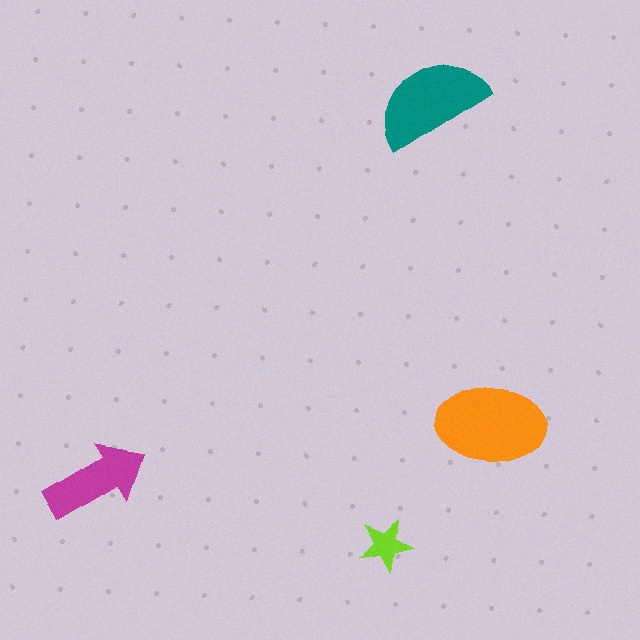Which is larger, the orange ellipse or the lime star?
The orange ellipse.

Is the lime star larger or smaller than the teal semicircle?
Smaller.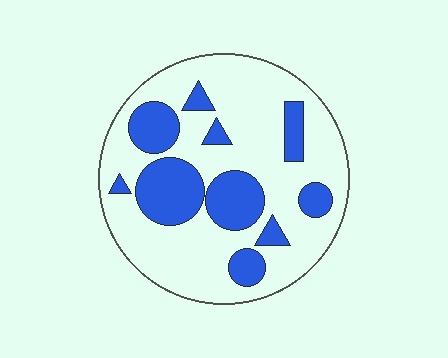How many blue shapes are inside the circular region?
10.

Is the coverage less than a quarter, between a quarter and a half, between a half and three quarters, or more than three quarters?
Between a quarter and a half.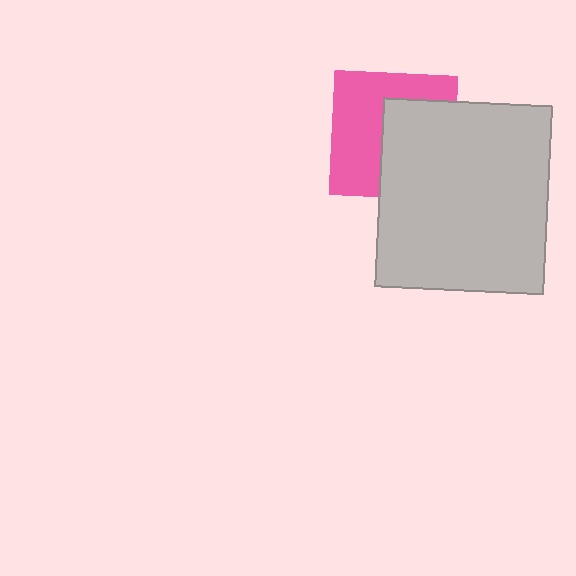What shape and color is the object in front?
The object in front is a light gray rectangle.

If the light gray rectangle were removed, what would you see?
You would see the complete pink square.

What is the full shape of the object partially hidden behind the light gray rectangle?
The partially hidden object is a pink square.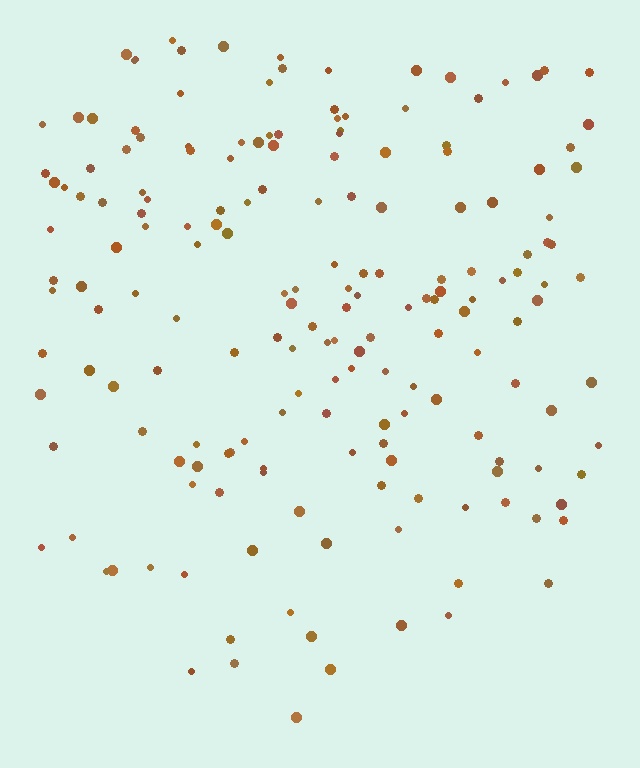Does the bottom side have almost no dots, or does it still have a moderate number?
Still a moderate number, just noticeably fewer than the top.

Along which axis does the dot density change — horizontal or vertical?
Vertical.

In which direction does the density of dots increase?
From bottom to top, with the top side densest.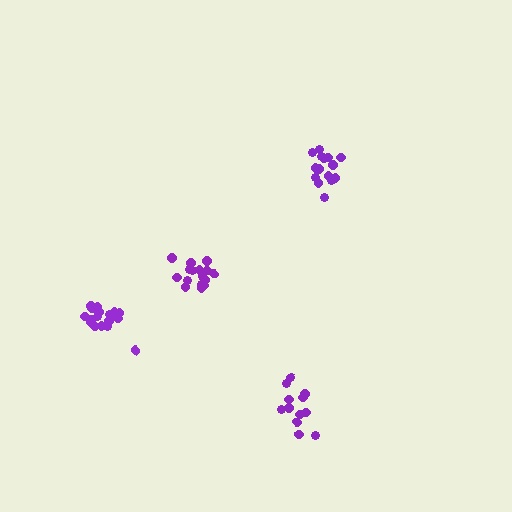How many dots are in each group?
Group 1: 18 dots, Group 2: 15 dots, Group 3: 12 dots, Group 4: 17 dots (62 total).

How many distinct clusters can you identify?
There are 4 distinct clusters.